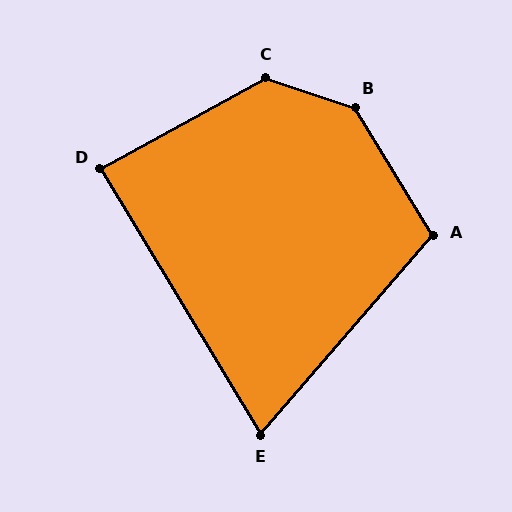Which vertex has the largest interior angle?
B, at approximately 140 degrees.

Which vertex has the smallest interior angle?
E, at approximately 72 degrees.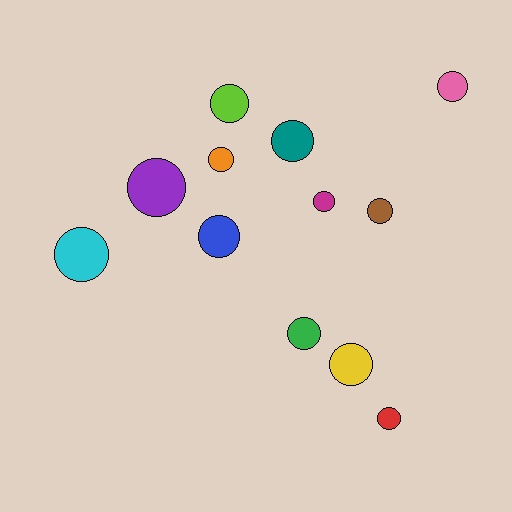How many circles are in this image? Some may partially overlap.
There are 12 circles.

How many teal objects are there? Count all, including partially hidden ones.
There is 1 teal object.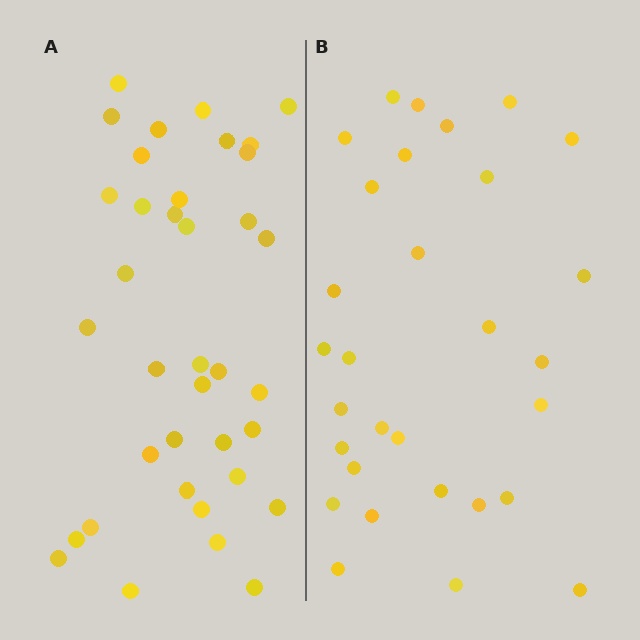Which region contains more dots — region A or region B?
Region A (the left region) has more dots.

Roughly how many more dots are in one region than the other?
Region A has roughly 8 or so more dots than region B.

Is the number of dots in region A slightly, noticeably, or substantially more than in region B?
Region A has only slightly more — the two regions are fairly close. The ratio is roughly 1.2 to 1.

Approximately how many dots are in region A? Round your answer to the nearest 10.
About 40 dots. (The exact count is 37, which rounds to 40.)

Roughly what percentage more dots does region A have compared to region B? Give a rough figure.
About 25% more.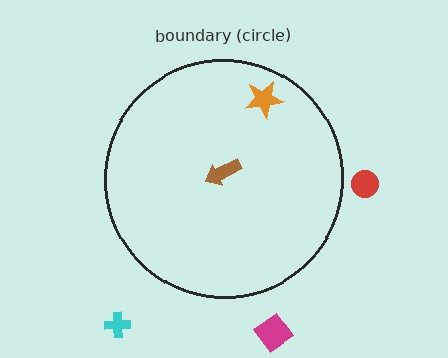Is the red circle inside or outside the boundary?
Outside.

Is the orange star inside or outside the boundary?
Inside.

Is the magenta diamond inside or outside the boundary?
Outside.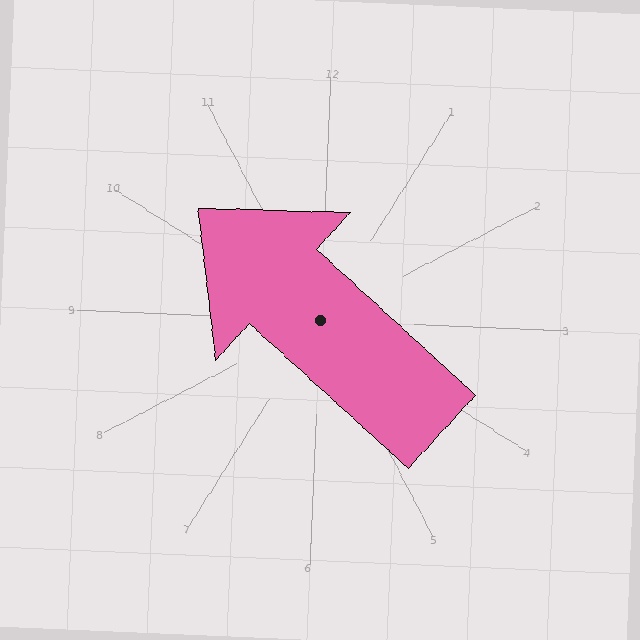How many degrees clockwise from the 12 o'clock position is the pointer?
Approximately 310 degrees.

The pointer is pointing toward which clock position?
Roughly 10 o'clock.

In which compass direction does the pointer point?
Northwest.